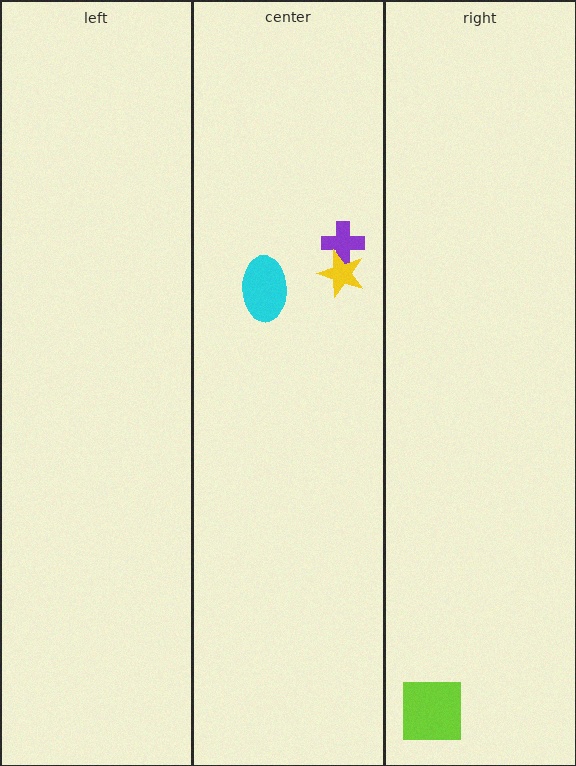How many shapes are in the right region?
1.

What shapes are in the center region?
The cyan ellipse, the purple cross, the yellow star.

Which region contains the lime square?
The right region.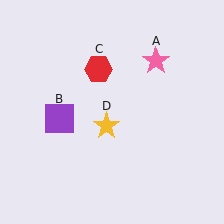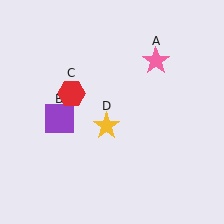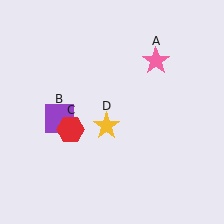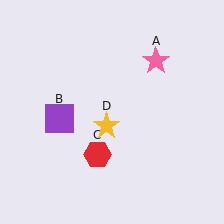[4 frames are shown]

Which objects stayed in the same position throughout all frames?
Pink star (object A) and purple square (object B) and yellow star (object D) remained stationary.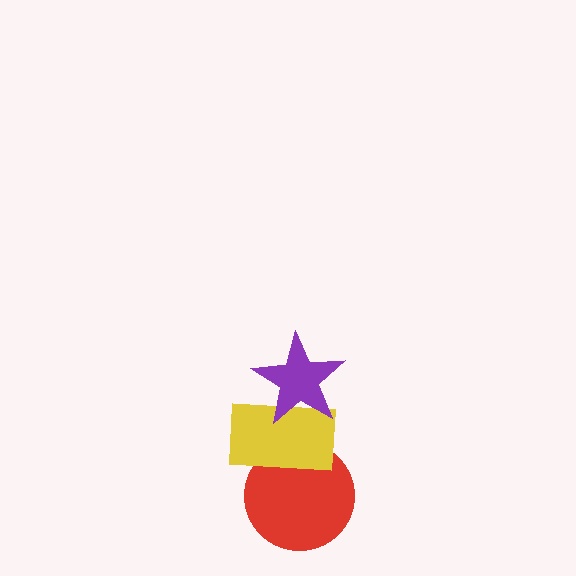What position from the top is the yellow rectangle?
The yellow rectangle is 2nd from the top.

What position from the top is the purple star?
The purple star is 1st from the top.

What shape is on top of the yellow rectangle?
The purple star is on top of the yellow rectangle.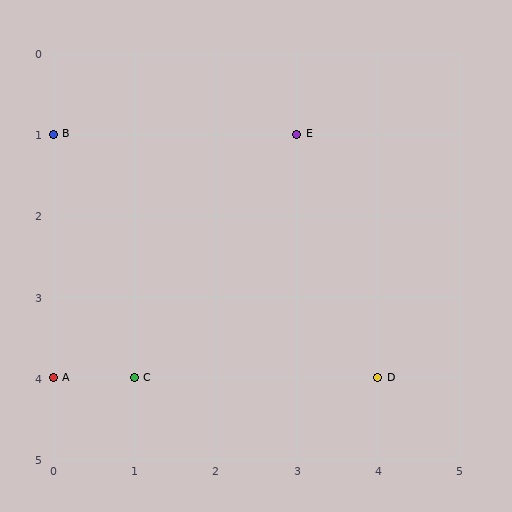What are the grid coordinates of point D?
Point D is at grid coordinates (4, 4).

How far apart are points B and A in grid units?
Points B and A are 3 rows apart.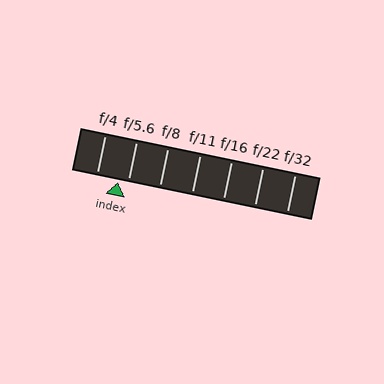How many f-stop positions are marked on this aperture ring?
There are 7 f-stop positions marked.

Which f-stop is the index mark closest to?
The index mark is closest to f/5.6.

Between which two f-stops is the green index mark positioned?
The index mark is between f/4 and f/5.6.